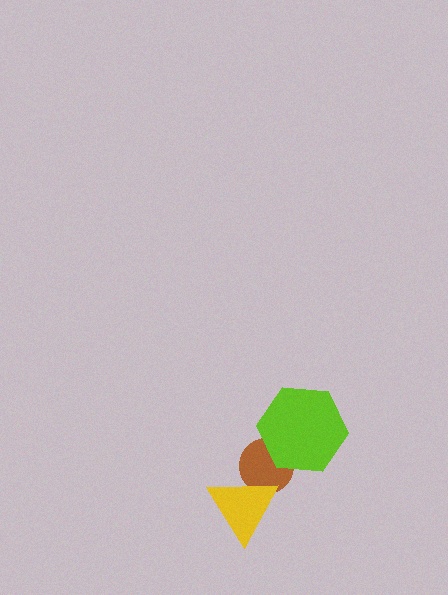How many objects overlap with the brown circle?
2 objects overlap with the brown circle.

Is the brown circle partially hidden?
Yes, it is partially covered by another shape.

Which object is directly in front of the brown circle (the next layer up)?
The yellow triangle is directly in front of the brown circle.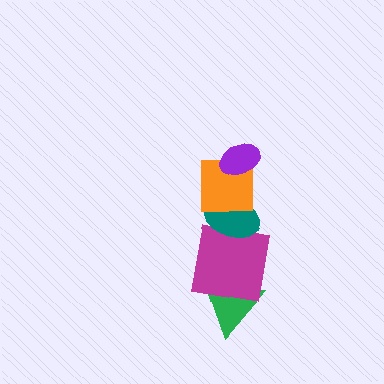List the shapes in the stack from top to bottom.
From top to bottom: the purple ellipse, the orange square, the teal ellipse, the magenta square, the green triangle.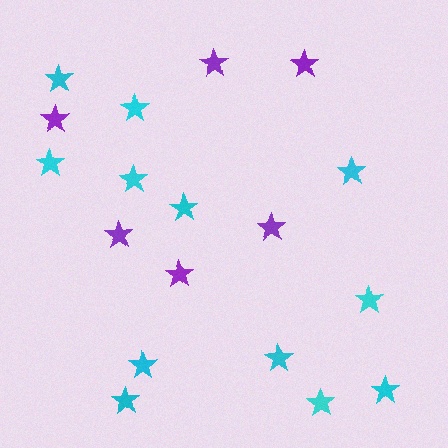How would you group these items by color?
There are 2 groups: one group of cyan stars (12) and one group of purple stars (6).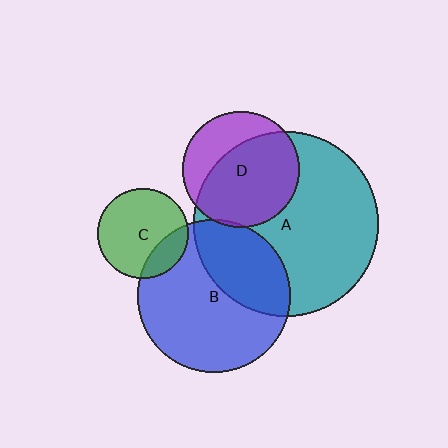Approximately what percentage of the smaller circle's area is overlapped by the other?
Approximately 5%.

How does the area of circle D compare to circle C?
Approximately 1.7 times.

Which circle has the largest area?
Circle A (teal).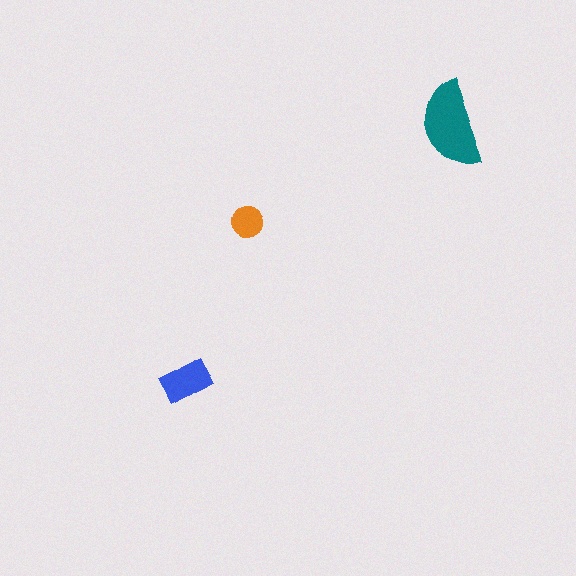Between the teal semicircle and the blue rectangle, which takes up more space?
The teal semicircle.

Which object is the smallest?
The orange circle.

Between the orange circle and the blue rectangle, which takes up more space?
The blue rectangle.